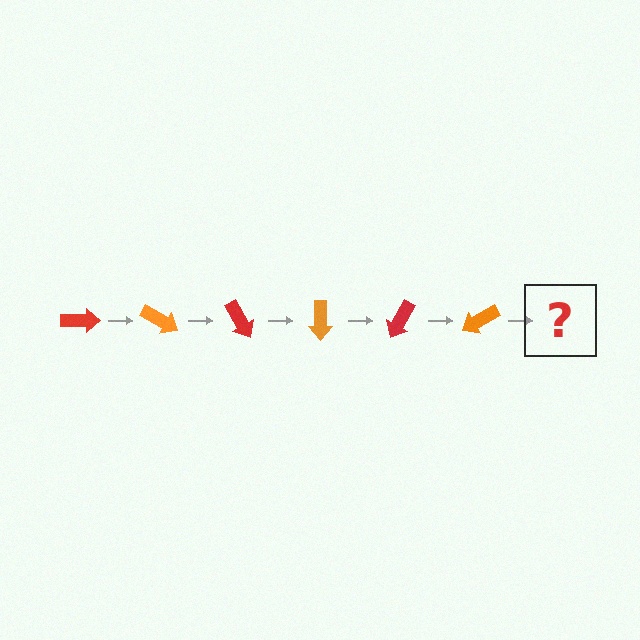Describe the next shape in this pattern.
It should be a red arrow, rotated 180 degrees from the start.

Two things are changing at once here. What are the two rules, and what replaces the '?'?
The two rules are that it rotates 30 degrees each step and the color cycles through red and orange. The '?' should be a red arrow, rotated 180 degrees from the start.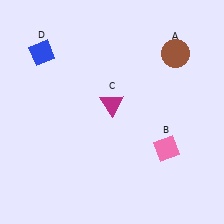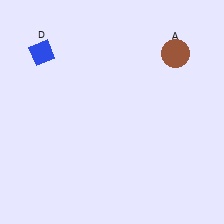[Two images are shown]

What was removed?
The pink diamond (B), the magenta triangle (C) were removed in Image 2.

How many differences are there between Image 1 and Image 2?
There are 2 differences between the two images.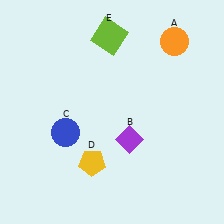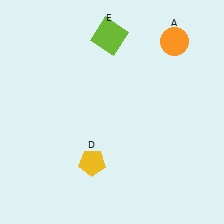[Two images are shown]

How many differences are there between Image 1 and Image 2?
There are 2 differences between the two images.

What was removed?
The blue circle (C), the purple diamond (B) were removed in Image 2.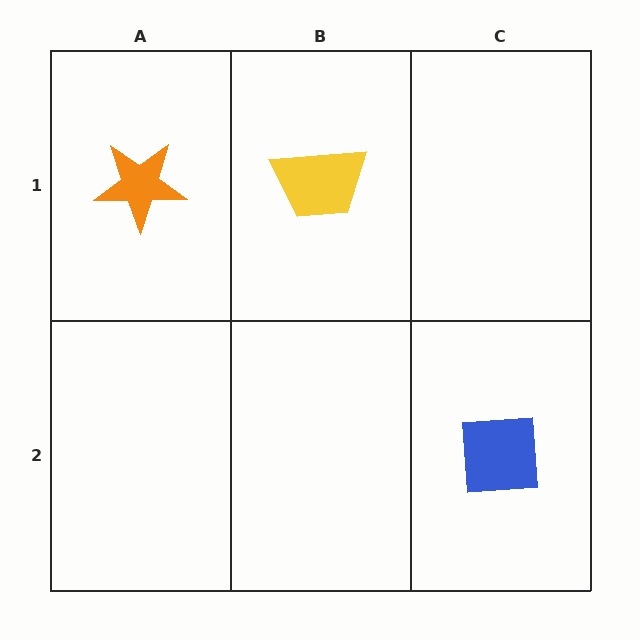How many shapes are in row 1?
2 shapes.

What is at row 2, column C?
A blue square.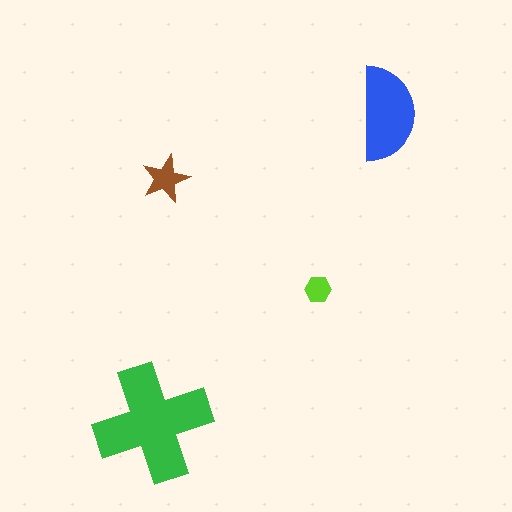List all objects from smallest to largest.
The lime hexagon, the brown star, the blue semicircle, the green cross.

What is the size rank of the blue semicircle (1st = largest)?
2nd.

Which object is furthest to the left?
The green cross is leftmost.